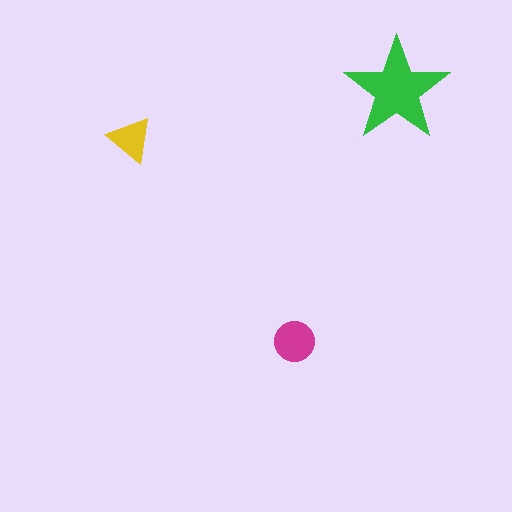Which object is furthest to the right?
The green star is rightmost.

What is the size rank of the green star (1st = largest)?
1st.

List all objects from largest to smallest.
The green star, the magenta circle, the yellow triangle.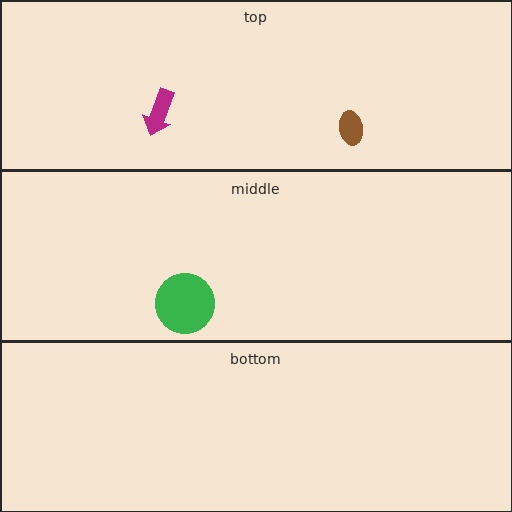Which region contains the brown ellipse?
The top region.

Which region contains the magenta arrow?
The top region.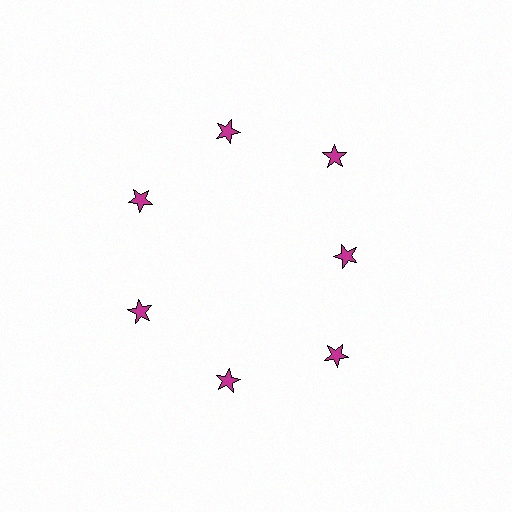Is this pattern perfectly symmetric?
No. The 7 magenta stars are arranged in a ring, but one element near the 3 o'clock position is pulled inward toward the center, breaking the 7-fold rotational symmetry.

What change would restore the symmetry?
The symmetry would be restored by moving it outward, back onto the ring so that all 7 stars sit at equal angles and equal distance from the center.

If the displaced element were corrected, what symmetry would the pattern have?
It would have 7-fold rotational symmetry — the pattern would map onto itself every 51 degrees.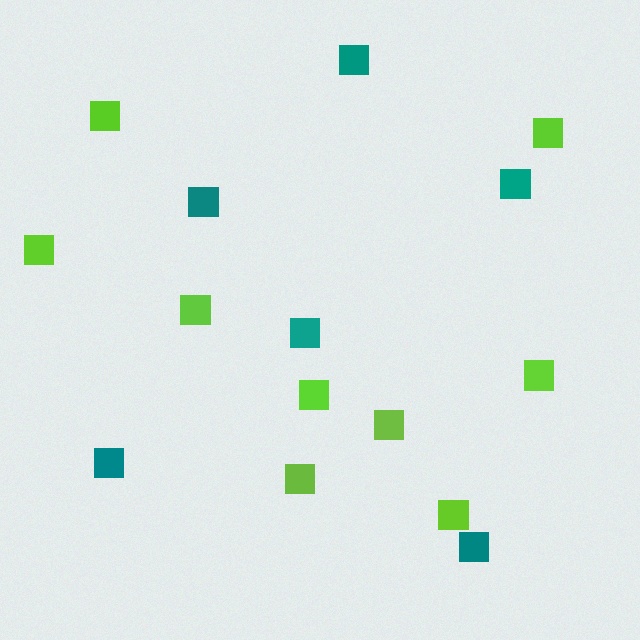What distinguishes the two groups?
There are 2 groups: one group of lime squares (9) and one group of teal squares (6).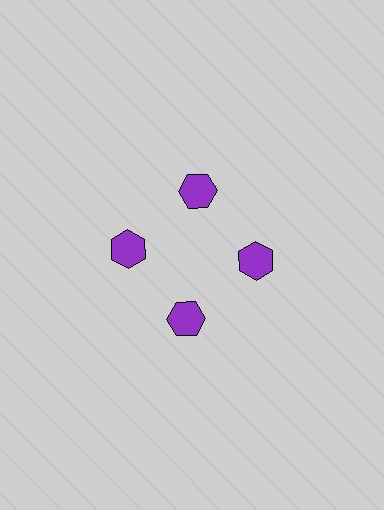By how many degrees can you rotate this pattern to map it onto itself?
The pattern maps onto itself every 90 degrees of rotation.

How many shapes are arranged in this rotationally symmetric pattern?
There are 4 shapes, arranged in 4 groups of 1.